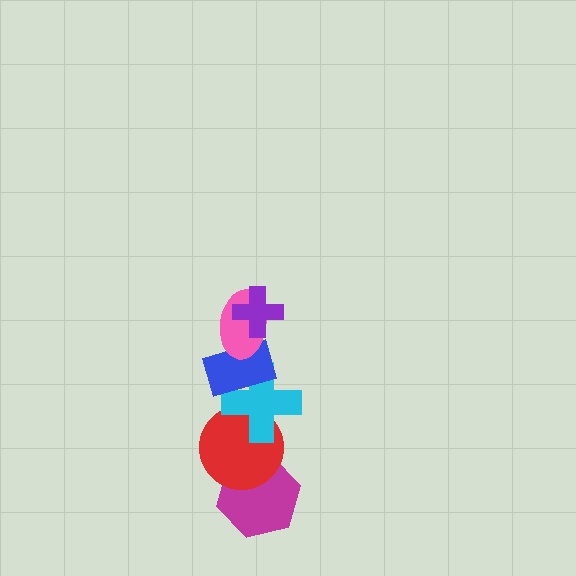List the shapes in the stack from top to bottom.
From top to bottom: the purple cross, the pink ellipse, the blue rectangle, the cyan cross, the red circle, the magenta hexagon.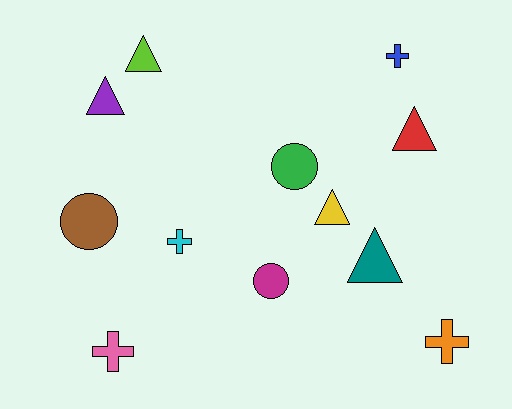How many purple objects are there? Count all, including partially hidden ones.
There is 1 purple object.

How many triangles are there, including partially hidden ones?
There are 5 triangles.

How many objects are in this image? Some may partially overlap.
There are 12 objects.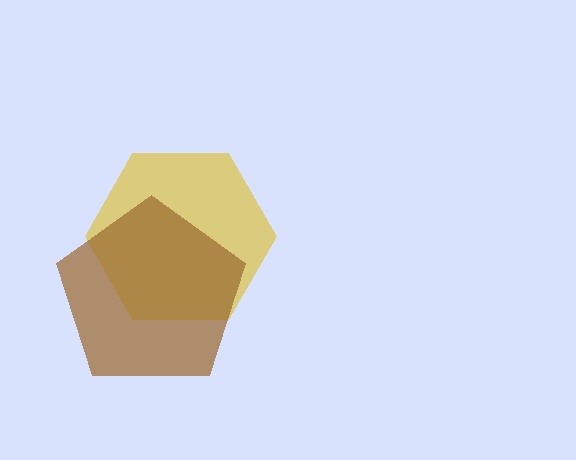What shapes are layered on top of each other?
The layered shapes are: a yellow hexagon, a brown pentagon.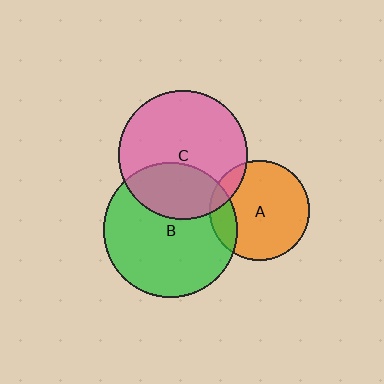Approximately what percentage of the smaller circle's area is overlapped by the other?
Approximately 30%.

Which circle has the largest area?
Circle B (green).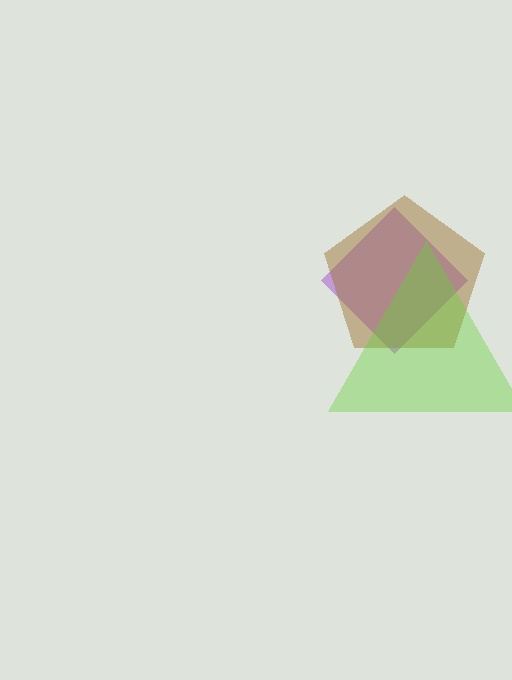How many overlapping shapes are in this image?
There are 3 overlapping shapes in the image.